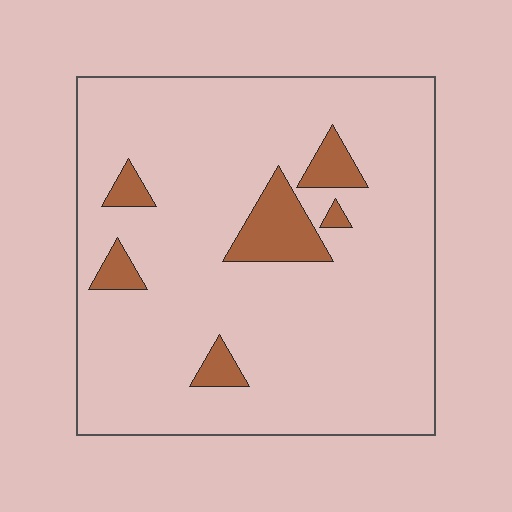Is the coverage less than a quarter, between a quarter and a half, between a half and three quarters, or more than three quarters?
Less than a quarter.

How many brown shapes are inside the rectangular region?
6.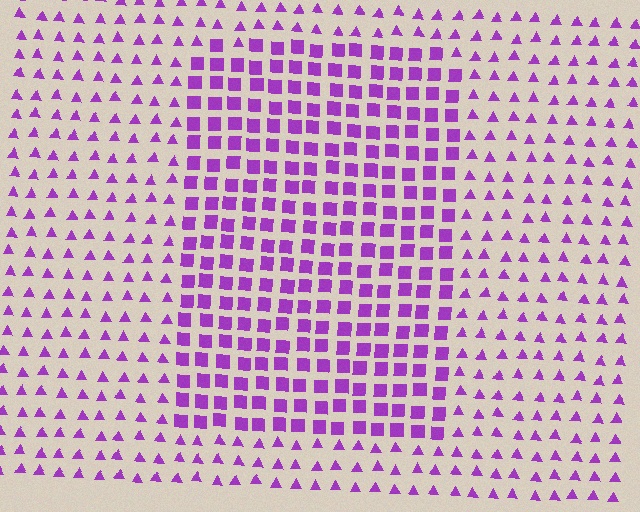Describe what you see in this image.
The image is filled with small purple elements arranged in a uniform grid. A rectangle-shaped region contains squares, while the surrounding area contains triangles. The boundary is defined purely by the change in element shape.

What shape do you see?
I see a rectangle.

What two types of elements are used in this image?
The image uses squares inside the rectangle region and triangles outside it.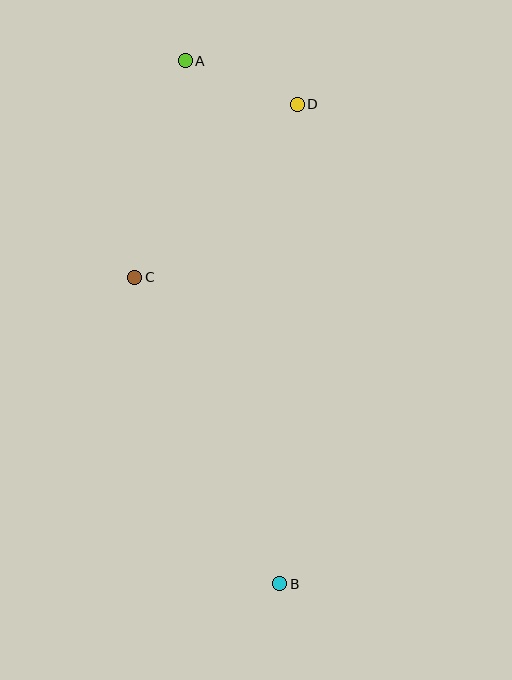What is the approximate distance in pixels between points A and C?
The distance between A and C is approximately 222 pixels.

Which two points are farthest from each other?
Points A and B are farthest from each other.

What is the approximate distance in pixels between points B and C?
The distance between B and C is approximately 339 pixels.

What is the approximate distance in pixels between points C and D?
The distance between C and D is approximately 237 pixels.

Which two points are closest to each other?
Points A and D are closest to each other.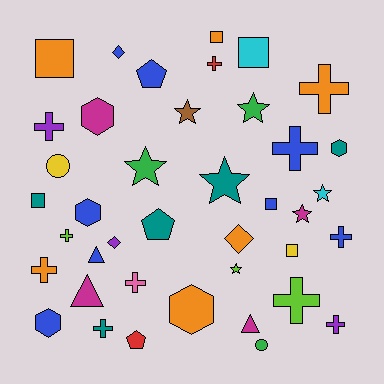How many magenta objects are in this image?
There are 4 magenta objects.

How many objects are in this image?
There are 40 objects.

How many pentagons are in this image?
There are 3 pentagons.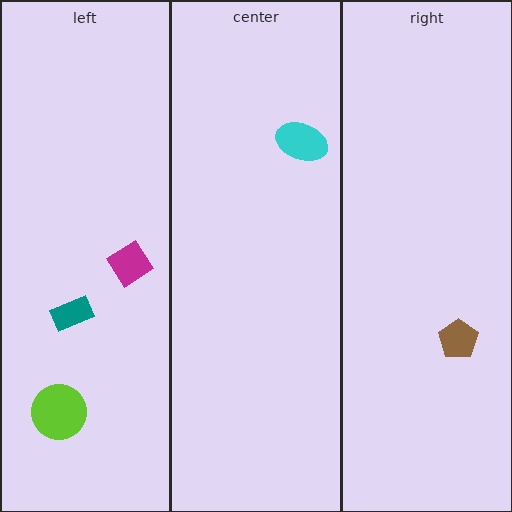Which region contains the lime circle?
The left region.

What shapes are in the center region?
The cyan ellipse.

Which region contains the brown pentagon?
The right region.